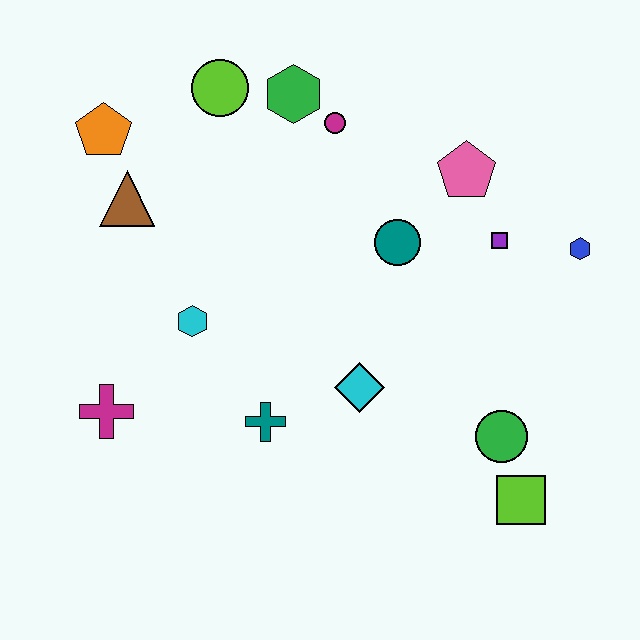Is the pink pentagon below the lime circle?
Yes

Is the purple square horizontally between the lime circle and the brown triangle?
No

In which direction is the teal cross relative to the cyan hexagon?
The teal cross is below the cyan hexagon.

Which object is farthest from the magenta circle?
The lime square is farthest from the magenta circle.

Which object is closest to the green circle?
The lime square is closest to the green circle.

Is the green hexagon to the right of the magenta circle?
No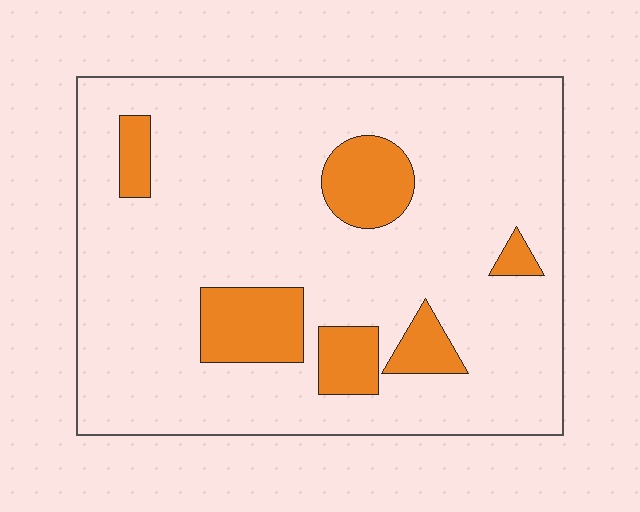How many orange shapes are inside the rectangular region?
6.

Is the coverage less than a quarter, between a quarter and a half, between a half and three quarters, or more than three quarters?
Less than a quarter.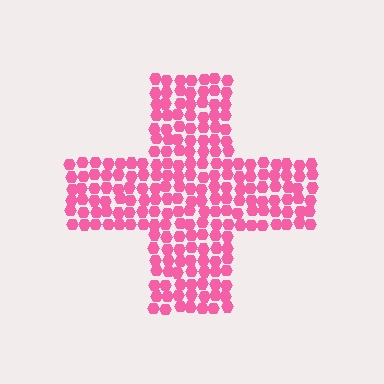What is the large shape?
The large shape is a cross.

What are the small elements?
The small elements are hexagons.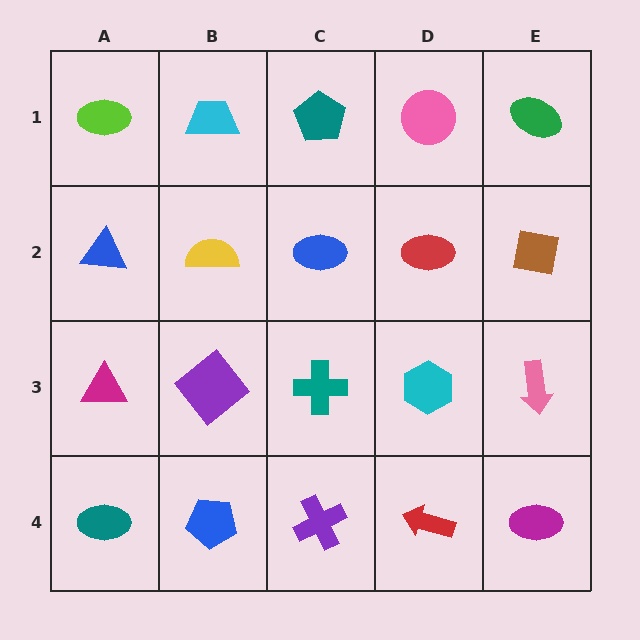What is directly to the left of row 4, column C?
A blue pentagon.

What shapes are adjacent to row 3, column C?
A blue ellipse (row 2, column C), a purple cross (row 4, column C), a purple diamond (row 3, column B), a cyan hexagon (row 3, column D).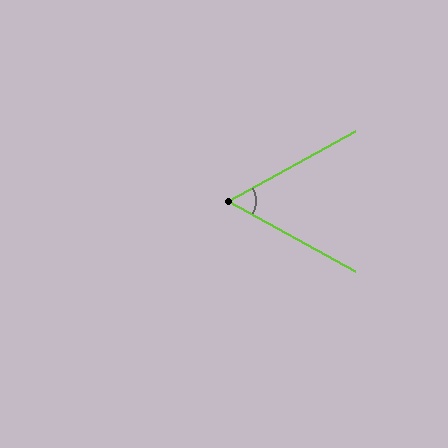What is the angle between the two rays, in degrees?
Approximately 58 degrees.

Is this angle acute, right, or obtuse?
It is acute.